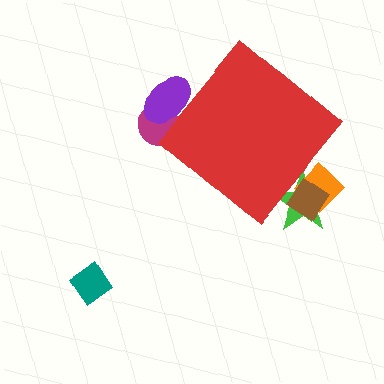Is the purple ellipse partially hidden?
Yes, the purple ellipse is partially hidden behind the red diamond.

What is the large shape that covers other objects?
A red diamond.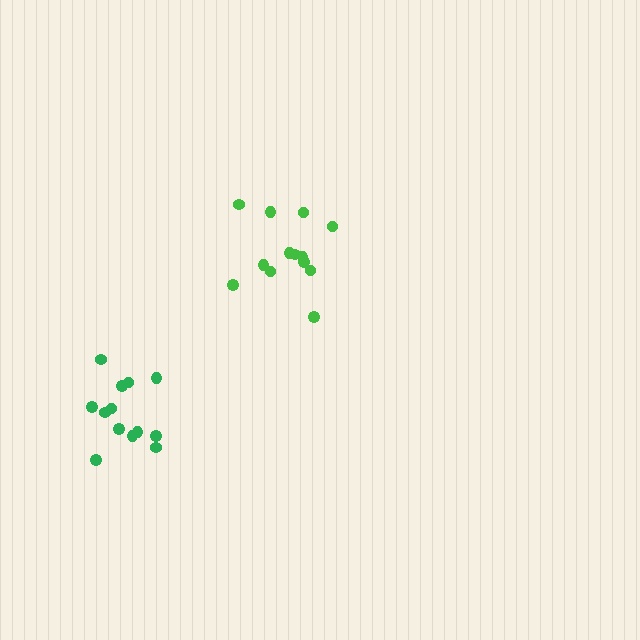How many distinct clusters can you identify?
There are 2 distinct clusters.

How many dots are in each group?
Group 1: 13 dots, Group 2: 13 dots (26 total).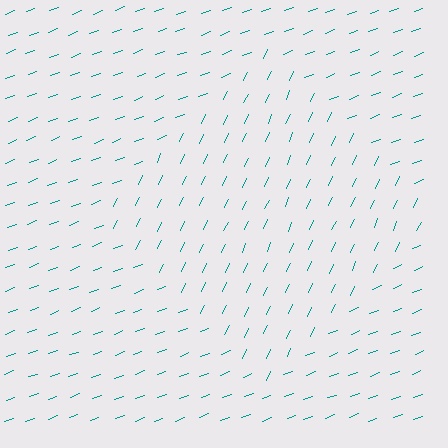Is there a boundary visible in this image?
Yes, there is a texture boundary formed by a change in line orientation.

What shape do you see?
I see a diamond.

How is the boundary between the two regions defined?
The boundary is defined purely by a change in line orientation (approximately 45 degrees difference). All lines are the same color and thickness.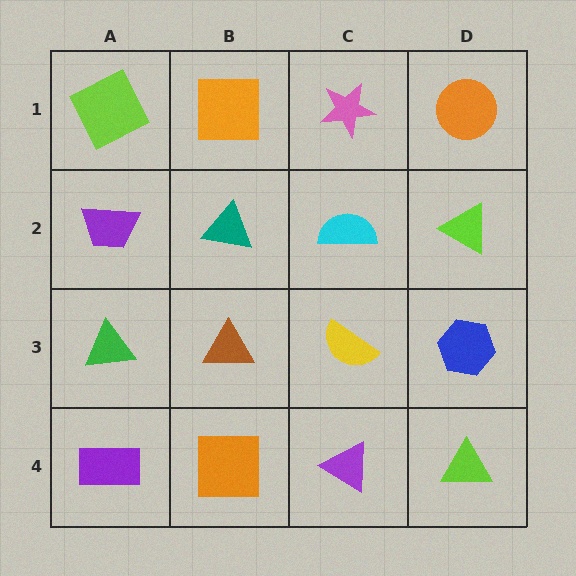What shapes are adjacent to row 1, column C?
A cyan semicircle (row 2, column C), an orange square (row 1, column B), an orange circle (row 1, column D).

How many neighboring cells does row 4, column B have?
3.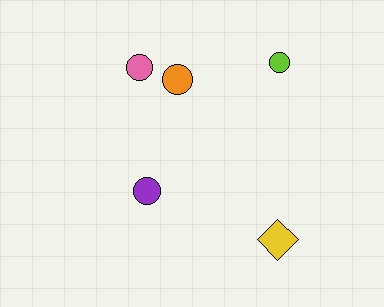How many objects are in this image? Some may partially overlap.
There are 5 objects.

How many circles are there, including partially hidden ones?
There are 4 circles.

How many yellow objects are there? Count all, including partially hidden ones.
There is 1 yellow object.